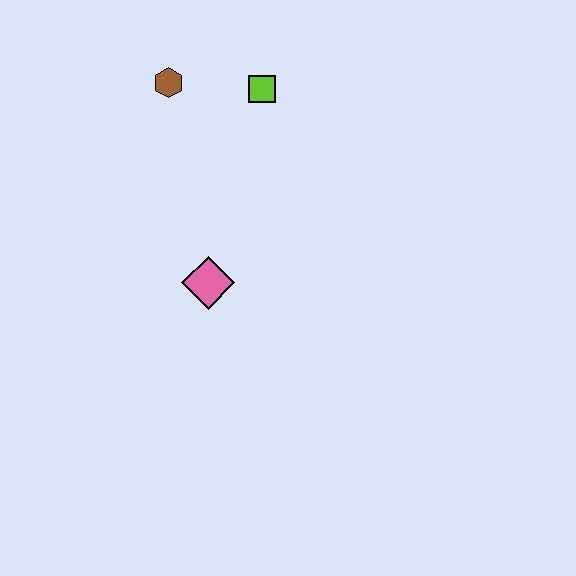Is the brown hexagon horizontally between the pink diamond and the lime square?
No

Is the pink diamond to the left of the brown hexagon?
No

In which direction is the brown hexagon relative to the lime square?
The brown hexagon is to the left of the lime square.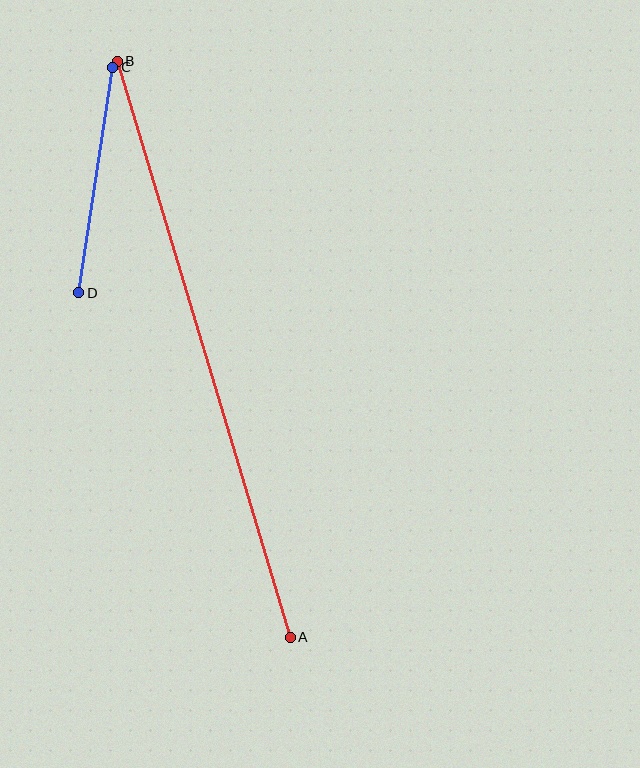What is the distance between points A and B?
The distance is approximately 601 pixels.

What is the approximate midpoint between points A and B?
The midpoint is at approximately (204, 349) pixels.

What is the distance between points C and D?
The distance is approximately 228 pixels.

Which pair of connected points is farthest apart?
Points A and B are farthest apart.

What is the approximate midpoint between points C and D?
The midpoint is at approximately (96, 180) pixels.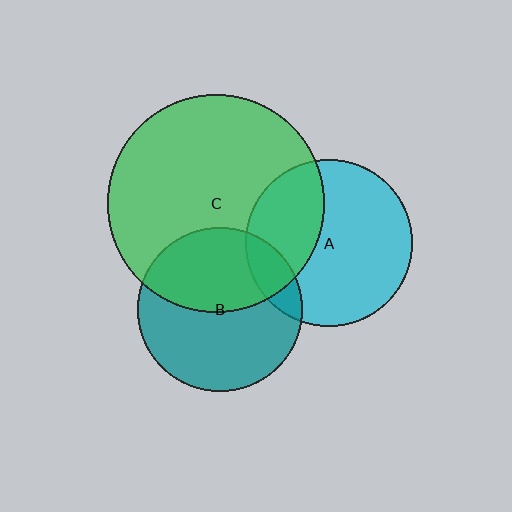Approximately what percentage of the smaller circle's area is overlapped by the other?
Approximately 35%.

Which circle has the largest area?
Circle C (green).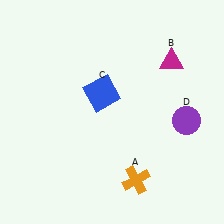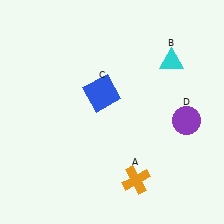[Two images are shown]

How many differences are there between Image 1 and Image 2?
There is 1 difference between the two images.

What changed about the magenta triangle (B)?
In Image 1, B is magenta. In Image 2, it changed to cyan.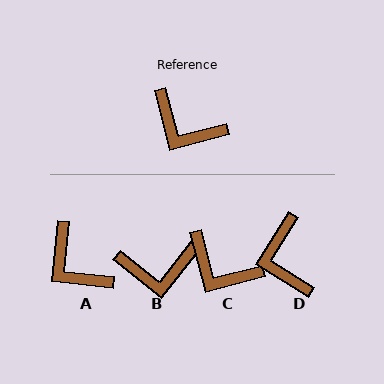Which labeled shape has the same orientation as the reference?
C.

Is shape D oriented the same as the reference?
No, it is off by about 47 degrees.